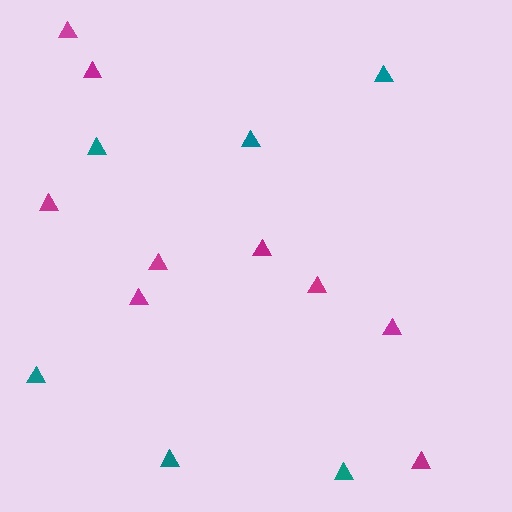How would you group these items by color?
There are 2 groups: one group of teal triangles (6) and one group of magenta triangles (9).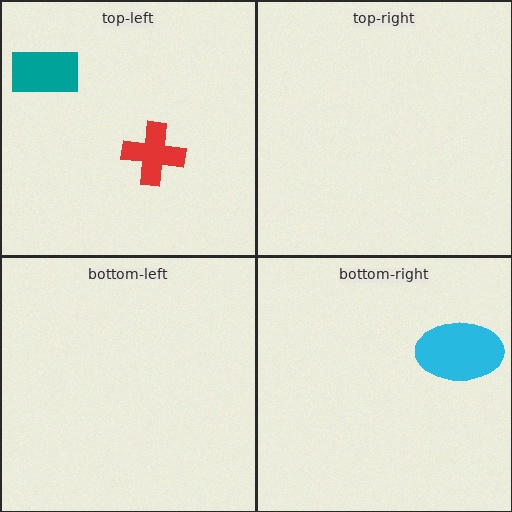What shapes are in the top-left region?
The red cross, the teal rectangle.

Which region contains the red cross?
The top-left region.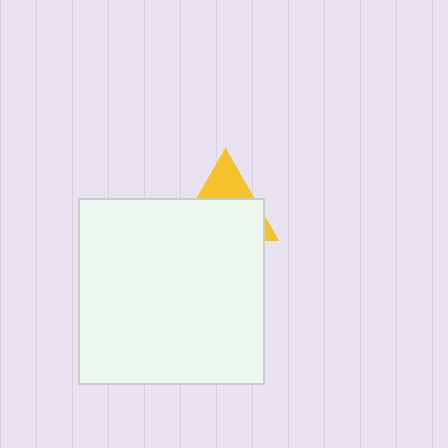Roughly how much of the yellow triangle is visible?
A small part of it is visible (roughly 31%).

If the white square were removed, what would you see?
You would see the complete yellow triangle.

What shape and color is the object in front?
The object in front is a white square.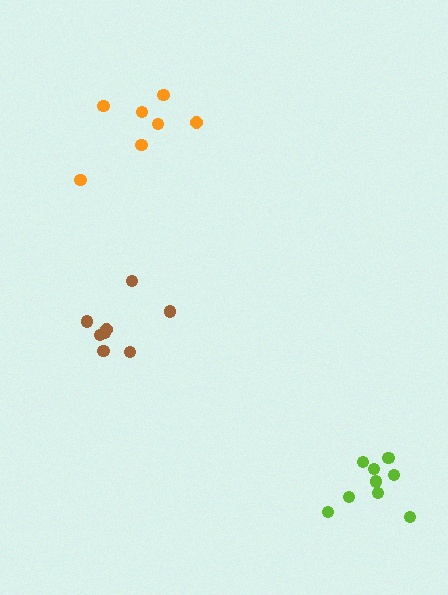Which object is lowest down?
The lime cluster is bottommost.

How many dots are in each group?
Group 1: 7 dots, Group 2: 9 dots, Group 3: 8 dots (24 total).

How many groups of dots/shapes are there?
There are 3 groups.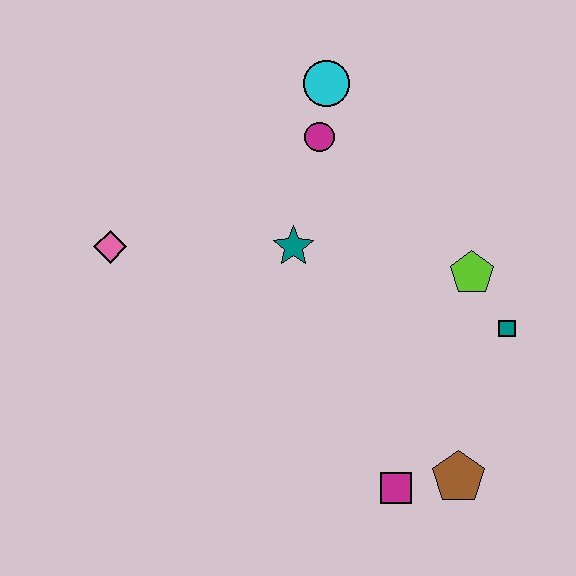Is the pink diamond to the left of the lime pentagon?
Yes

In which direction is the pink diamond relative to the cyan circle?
The pink diamond is to the left of the cyan circle.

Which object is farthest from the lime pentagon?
The pink diamond is farthest from the lime pentagon.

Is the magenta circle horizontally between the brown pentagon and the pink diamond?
Yes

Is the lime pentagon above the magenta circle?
No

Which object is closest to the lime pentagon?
The teal square is closest to the lime pentagon.